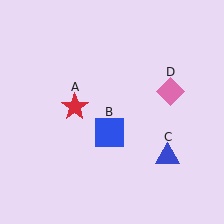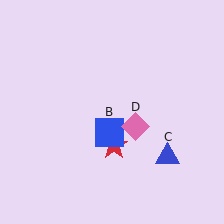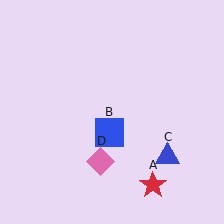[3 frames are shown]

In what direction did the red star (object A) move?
The red star (object A) moved down and to the right.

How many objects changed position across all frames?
2 objects changed position: red star (object A), pink diamond (object D).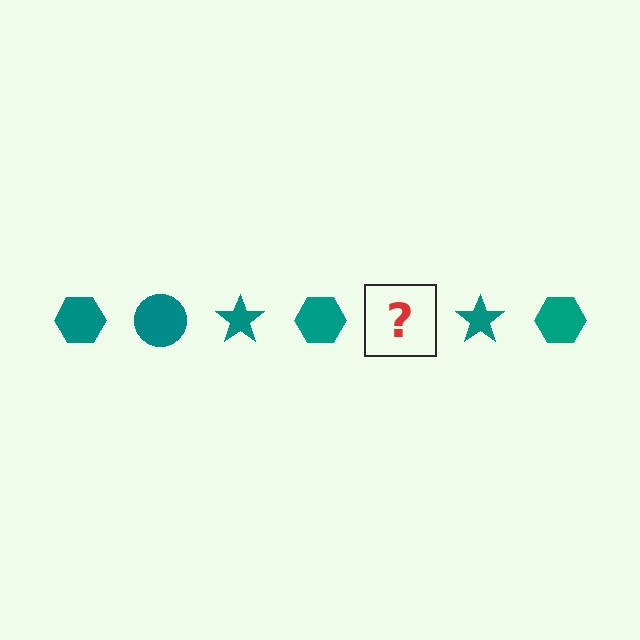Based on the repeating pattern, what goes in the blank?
The blank should be a teal circle.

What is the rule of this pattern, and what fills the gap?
The rule is that the pattern cycles through hexagon, circle, star shapes in teal. The gap should be filled with a teal circle.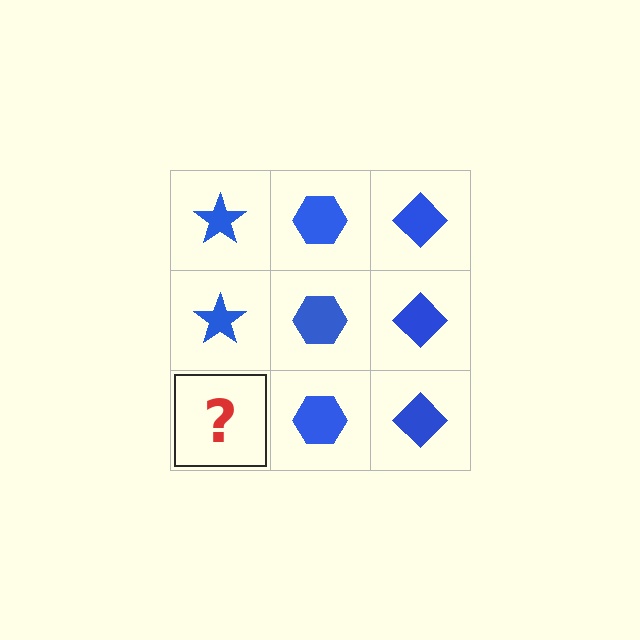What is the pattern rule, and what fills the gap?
The rule is that each column has a consistent shape. The gap should be filled with a blue star.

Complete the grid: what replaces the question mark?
The question mark should be replaced with a blue star.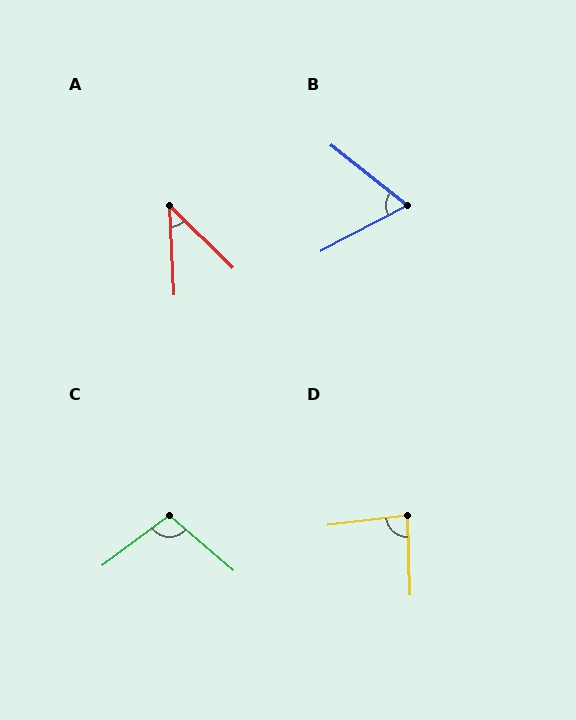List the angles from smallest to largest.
A (42°), B (66°), D (85°), C (103°).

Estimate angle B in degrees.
Approximately 66 degrees.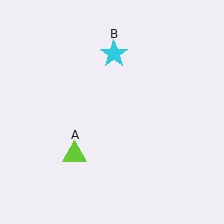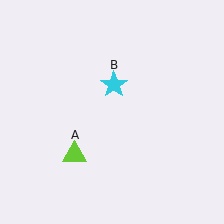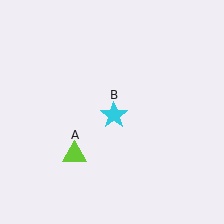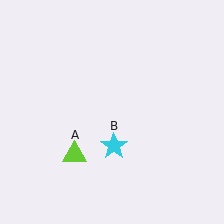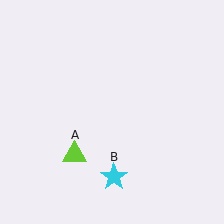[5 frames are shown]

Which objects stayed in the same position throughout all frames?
Lime triangle (object A) remained stationary.